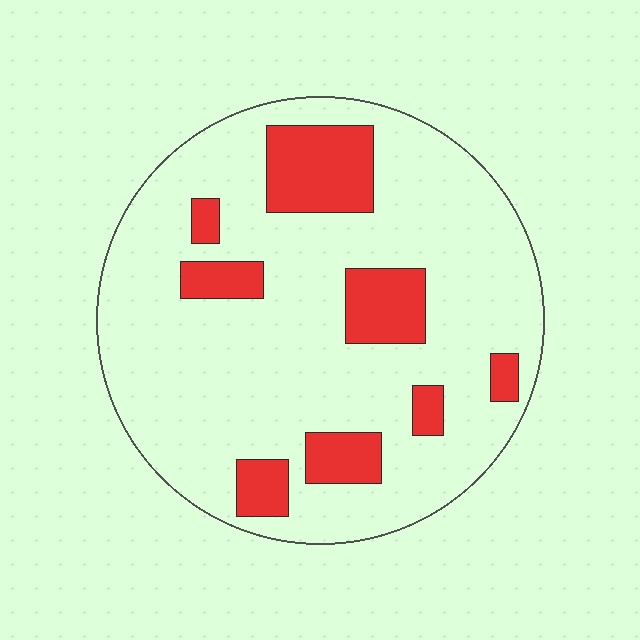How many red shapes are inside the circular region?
8.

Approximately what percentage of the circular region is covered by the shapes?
Approximately 20%.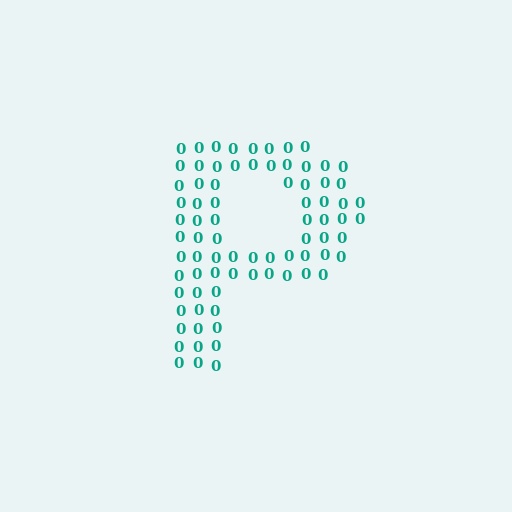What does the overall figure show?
The overall figure shows the letter P.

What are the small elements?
The small elements are digit 0's.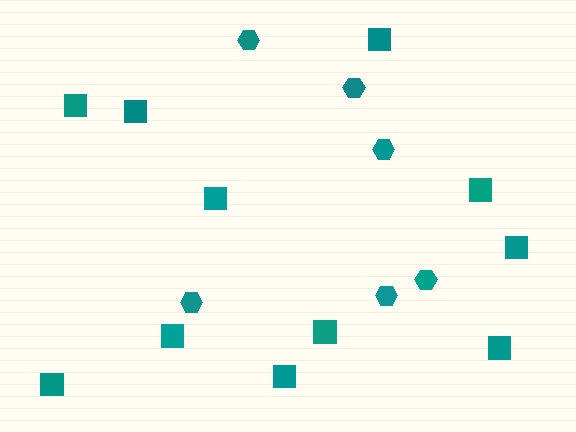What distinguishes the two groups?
There are 2 groups: one group of hexagons (6) and one group of squares (11).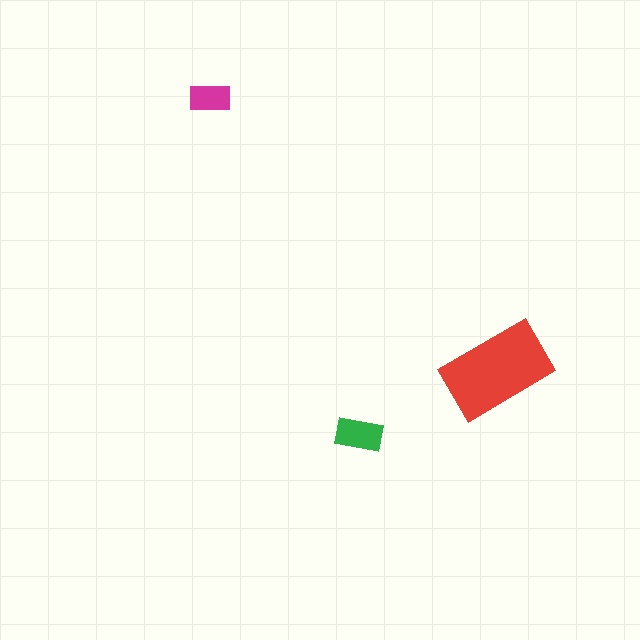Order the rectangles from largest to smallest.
the red one, the green one, the magenta one.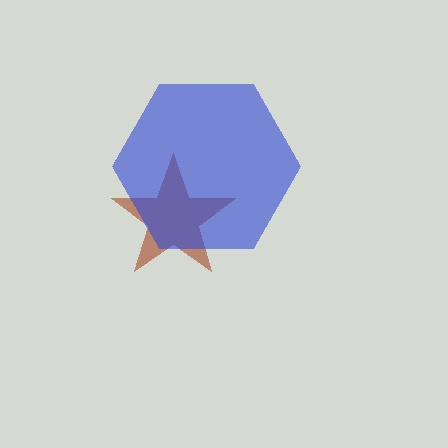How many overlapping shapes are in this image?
There are 2 overlapping shapes in the image.